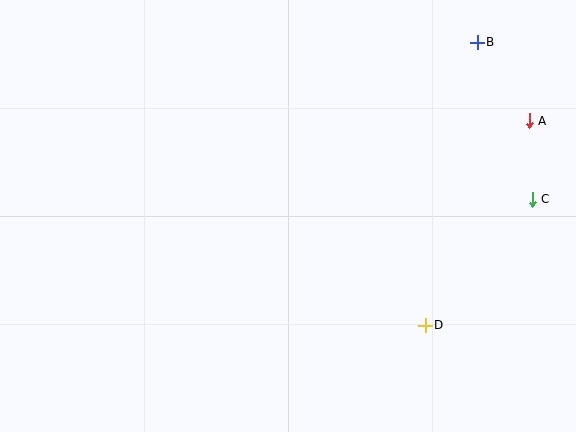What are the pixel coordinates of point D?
Point D is at (425, 325).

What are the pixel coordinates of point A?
Point A is at (529, 121).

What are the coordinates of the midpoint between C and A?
The midpoint between C and A is at (531, 160).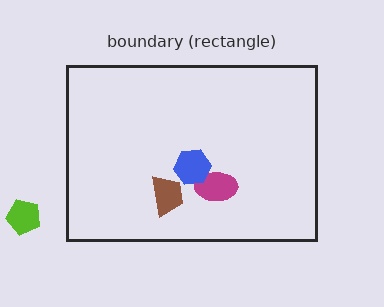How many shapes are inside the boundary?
3 inside, 1 outside.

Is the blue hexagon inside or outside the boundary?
Inside.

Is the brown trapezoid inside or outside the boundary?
Inside.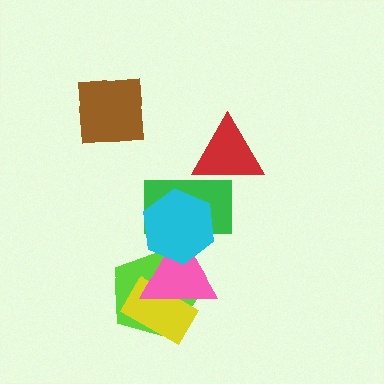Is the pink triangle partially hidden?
Yes, it is partially covered by another shape.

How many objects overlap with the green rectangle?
3 objects overlap with the green rectangle.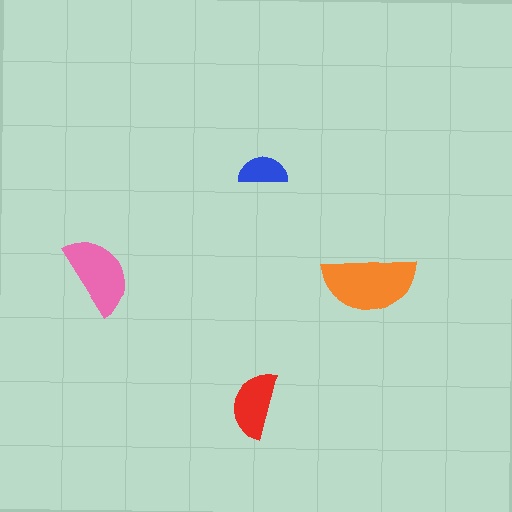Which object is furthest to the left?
The pink semicircle is leftmost.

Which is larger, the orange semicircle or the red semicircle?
The orange one.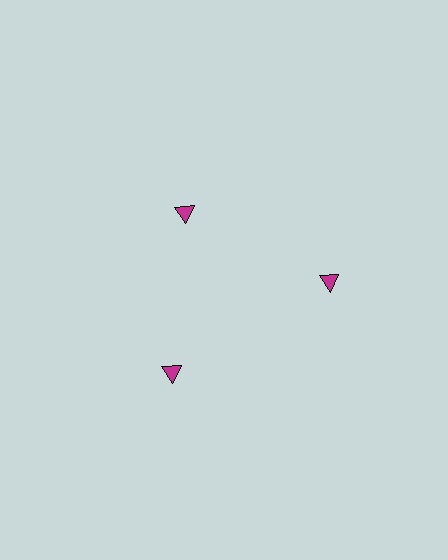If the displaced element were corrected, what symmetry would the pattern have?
It would have 3-fold rotational symmetry — the pattern would map onto itself every 120 degrees.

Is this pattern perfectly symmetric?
No. The 3 magenta triangles are arranged in a ring, but one element near the 11 o'clock position is pulled inward toward the center, breaking the 3-fold rotational symmetry.